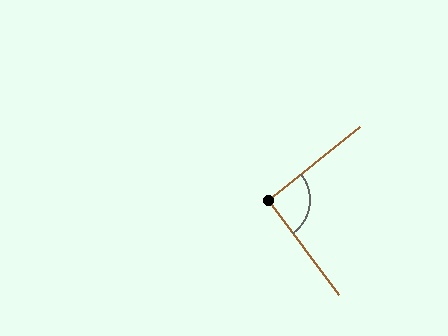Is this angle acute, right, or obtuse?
It is approximately a right angle.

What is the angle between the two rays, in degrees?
Approximately 93 degrees.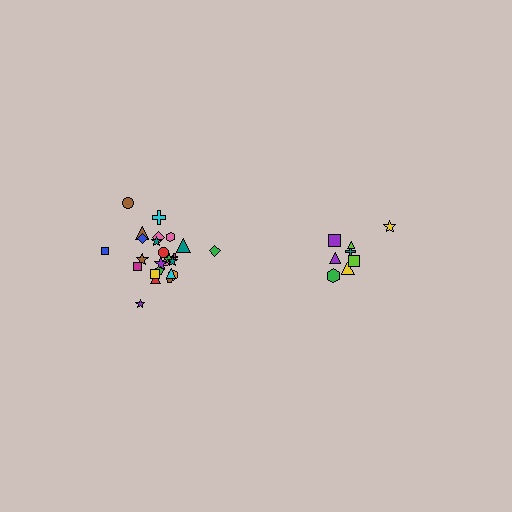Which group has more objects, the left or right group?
The left group.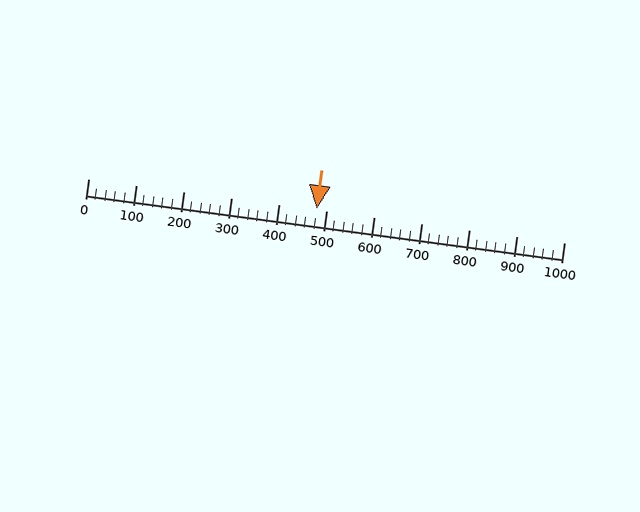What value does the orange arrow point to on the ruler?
The orange arrow points to approximately 480.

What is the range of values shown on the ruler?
The ruler shows values from 0 to 1000.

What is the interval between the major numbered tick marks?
The major tick marks are spaced 100 units apart.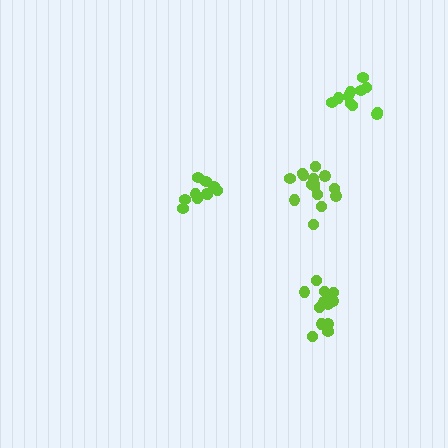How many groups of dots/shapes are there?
There are 4 groups.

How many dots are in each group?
Group 1: 11 dots, Group 2: 15 dots, Group 3: 15 dots, Group 4: 10 dots (51 total).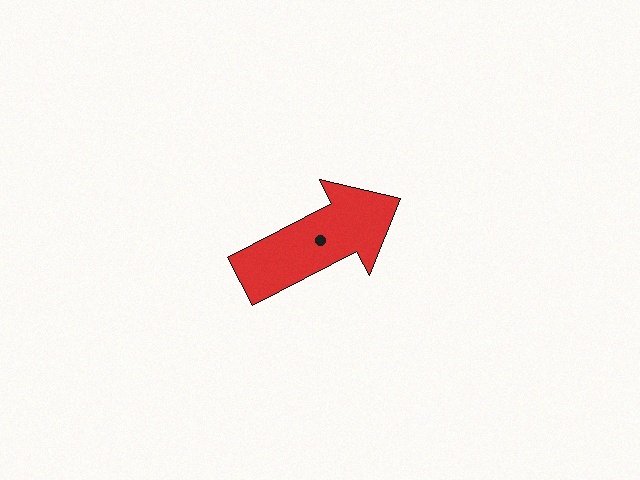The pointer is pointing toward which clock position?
Roughly 2 o'clock.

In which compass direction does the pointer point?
Northeast.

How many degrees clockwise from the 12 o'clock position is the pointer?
Approximately 63 degrees.